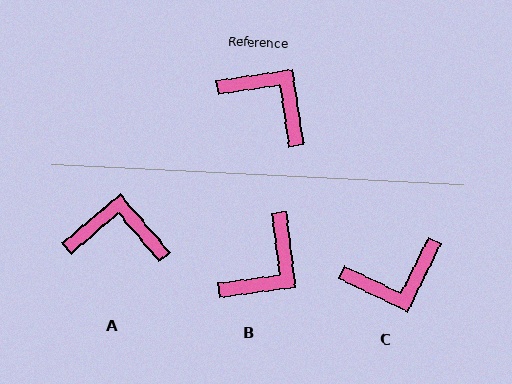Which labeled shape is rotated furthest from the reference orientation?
C, about 124 degrees away.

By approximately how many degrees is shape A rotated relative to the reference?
Approximately 32 degrees counter-clockwise.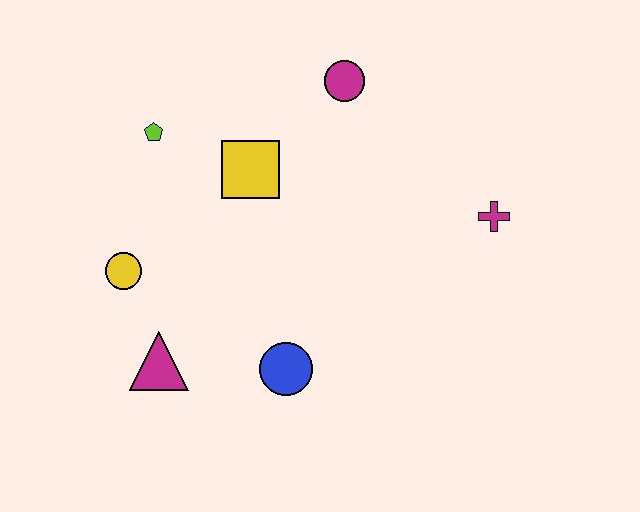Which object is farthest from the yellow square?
The magenta cross is farthest from the yellow square.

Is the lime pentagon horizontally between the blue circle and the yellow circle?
Yes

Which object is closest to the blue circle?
The magenta triangle is closest to the blue circle.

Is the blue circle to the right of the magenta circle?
No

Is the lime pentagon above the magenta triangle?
Yes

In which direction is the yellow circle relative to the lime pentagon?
The yellow circle is below the lime pentagon.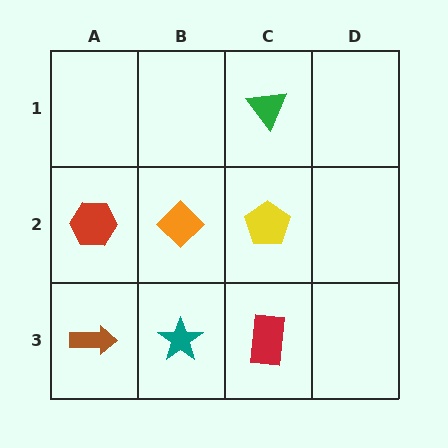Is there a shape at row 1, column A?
No, that cell is empty.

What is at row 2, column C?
A yellow pentagon.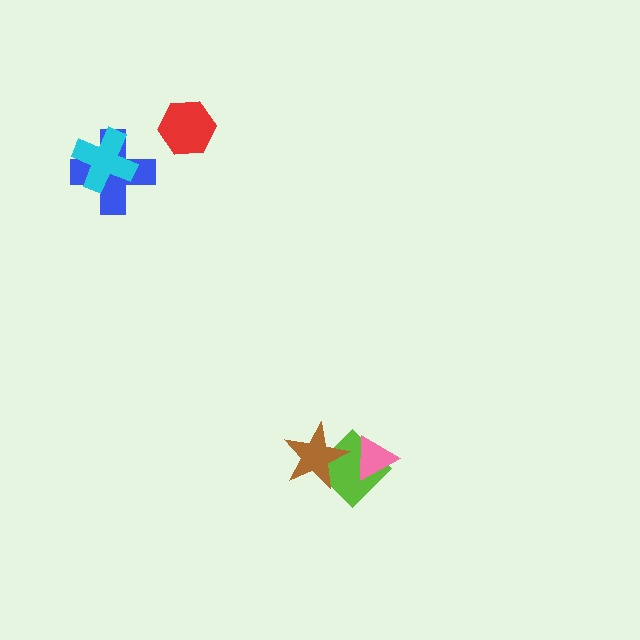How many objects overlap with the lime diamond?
2 objects overlap with the lime diamond.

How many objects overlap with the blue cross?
1 object overlaps with the blue cross.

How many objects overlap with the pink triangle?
1 object overlaps with the pink triangle.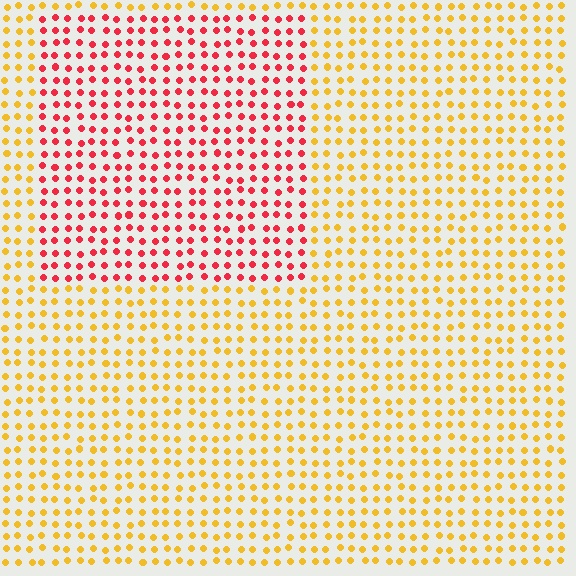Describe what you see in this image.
The image is filled with small yellow elements in a uniform arrangement. A rectangle-shaped region is visible where the elements are tinted to a slightly different hue, forming a subtle color boundary.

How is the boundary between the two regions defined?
The boundary is defined purely by a slight shift in hue (about 53 degrees). Spacing, size, and orientation are identical on both sides.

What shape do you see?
I see a rectangle.